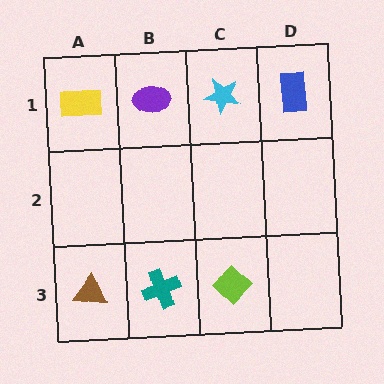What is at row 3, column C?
A lime diamond.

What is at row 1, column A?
A yellow rectangle.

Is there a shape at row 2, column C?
No, that cell is empty.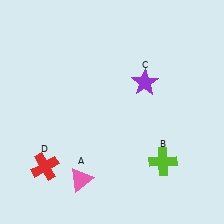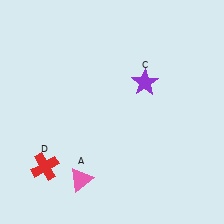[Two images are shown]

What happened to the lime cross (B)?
The lime cross (B) was removed in Image 2. It was in the bottom-right area of Image 1.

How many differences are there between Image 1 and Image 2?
There is 1 difference between the two images.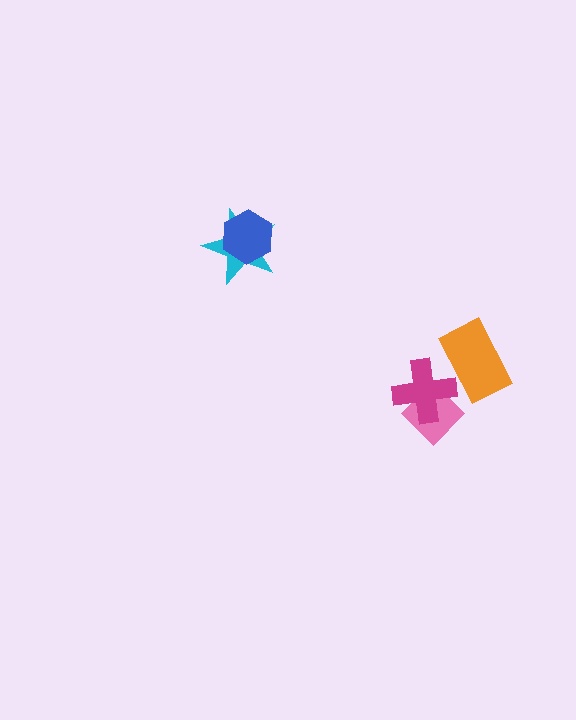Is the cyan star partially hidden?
Yes, it is partially covered by another shape.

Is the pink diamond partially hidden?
Yes, it is partially covered by another shape.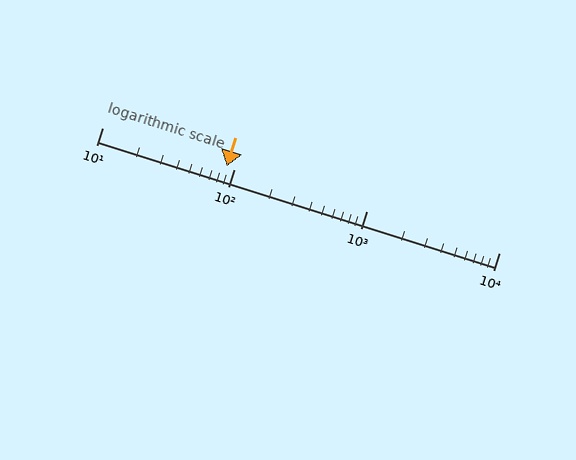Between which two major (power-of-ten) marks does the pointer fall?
The pointer is between 10 and 100.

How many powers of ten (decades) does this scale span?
The scale spans 3 decades, from 10 to 10000.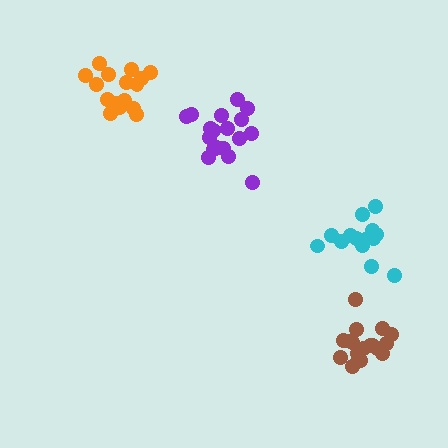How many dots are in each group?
Group 1: 17 dots, Group 2: 18 dots, Group 3: 14 dots, Group 4: 18 dots (67 total).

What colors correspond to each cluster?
The clusters are colored: orange, brown, cyan, purple.